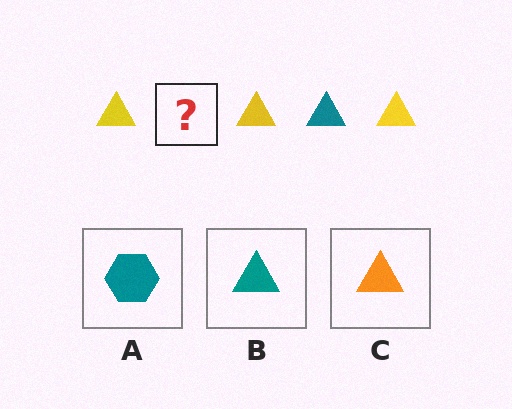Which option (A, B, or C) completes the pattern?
B.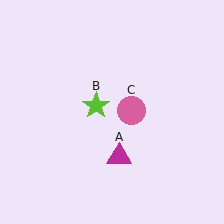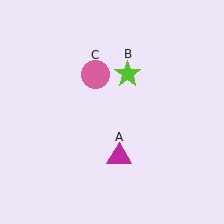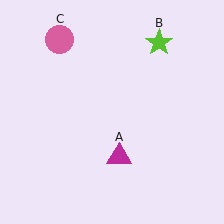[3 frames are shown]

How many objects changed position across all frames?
2 objects changed position: lime star (object B), pink circle (object C).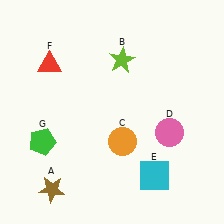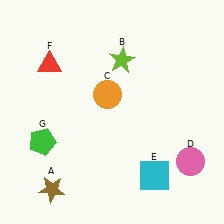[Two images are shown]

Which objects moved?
The objects that moved are: the orange circle (C), the pink circle (D).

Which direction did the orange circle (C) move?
The orange circle (C) moved up.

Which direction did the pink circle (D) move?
The pink circle (D) moved down.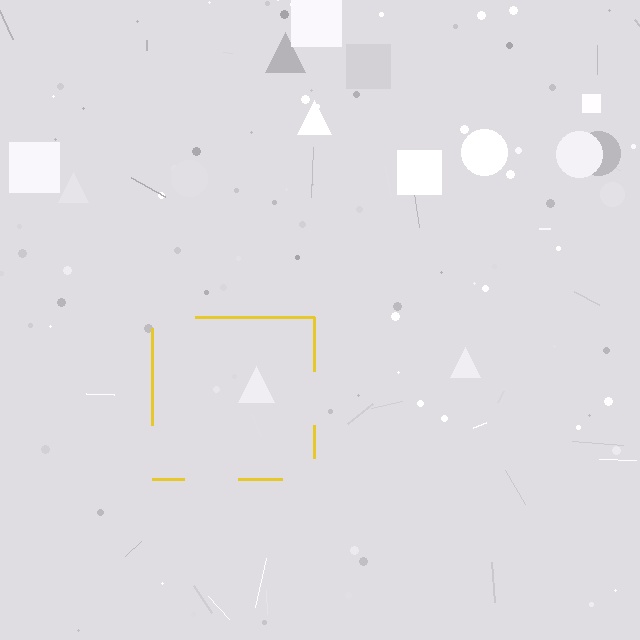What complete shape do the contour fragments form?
The contour fragments form a square.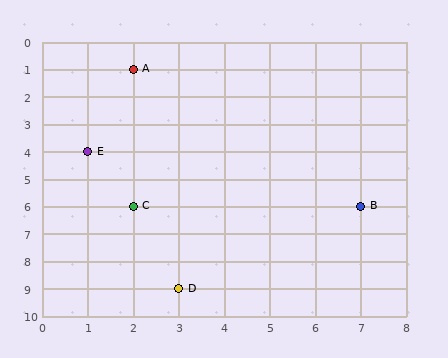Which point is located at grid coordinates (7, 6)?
Point B is at (7, 6).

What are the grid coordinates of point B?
Point B is at grid coordinates (7, 6).